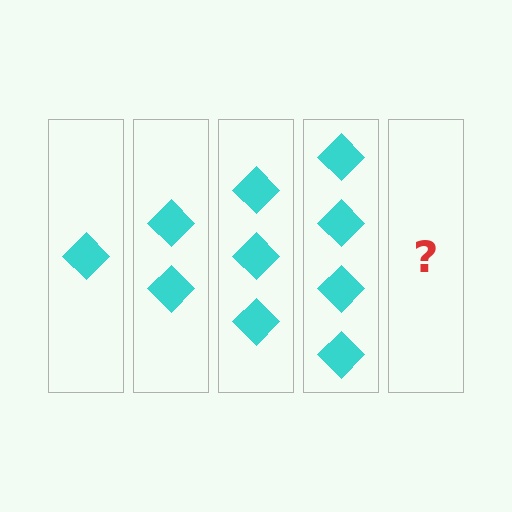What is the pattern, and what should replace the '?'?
The pattern is that each step adds one more diamond. The '?' should be 5 diamonds.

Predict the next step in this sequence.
The next step is 5 diamonds.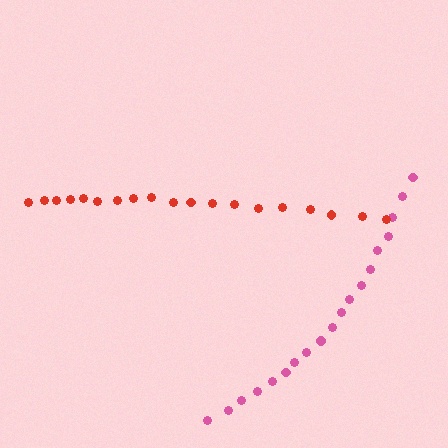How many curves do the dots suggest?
There are 2 distinct paths.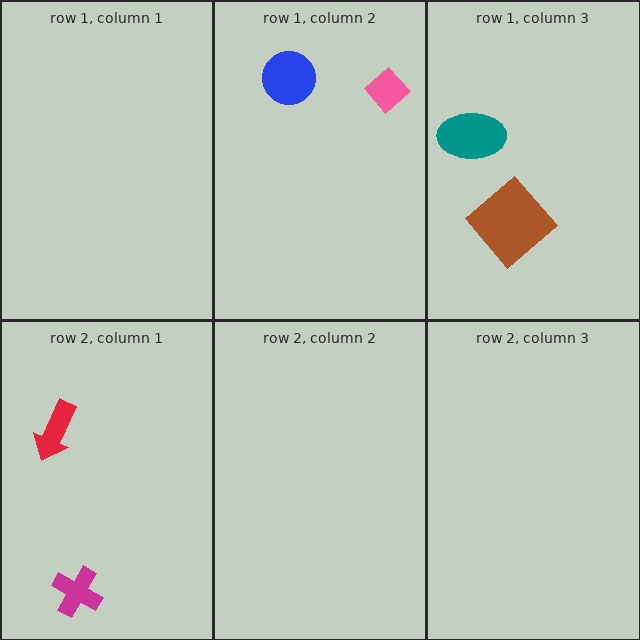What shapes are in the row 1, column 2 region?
The blue circle, the pink diamond.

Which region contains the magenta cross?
The row 2, column 1 region.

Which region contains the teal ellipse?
The row 1, column 3 region.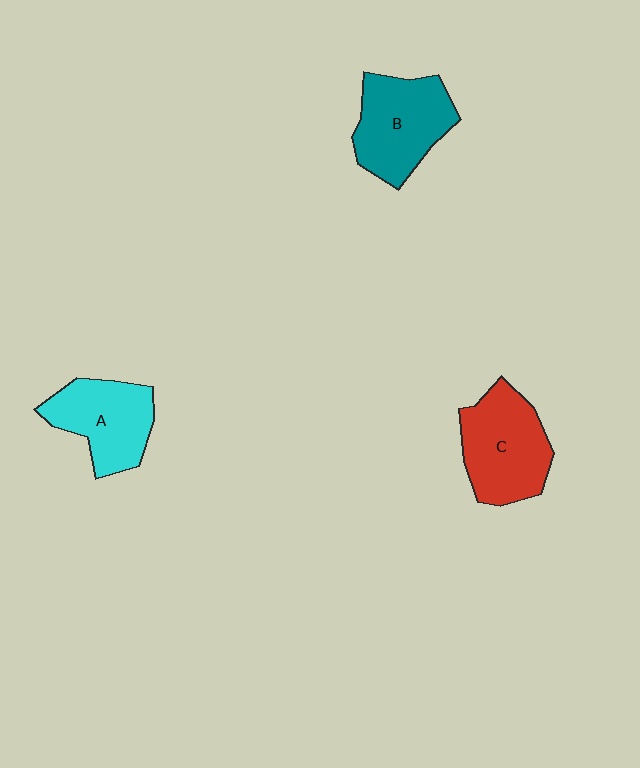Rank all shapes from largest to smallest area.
From largest to smallest: C (red), B (teal), A (cyan).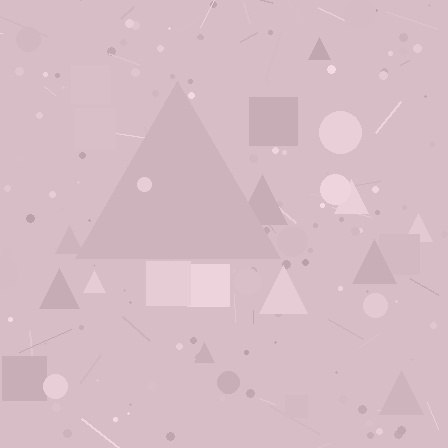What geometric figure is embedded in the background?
A triangle is embedded in the background.